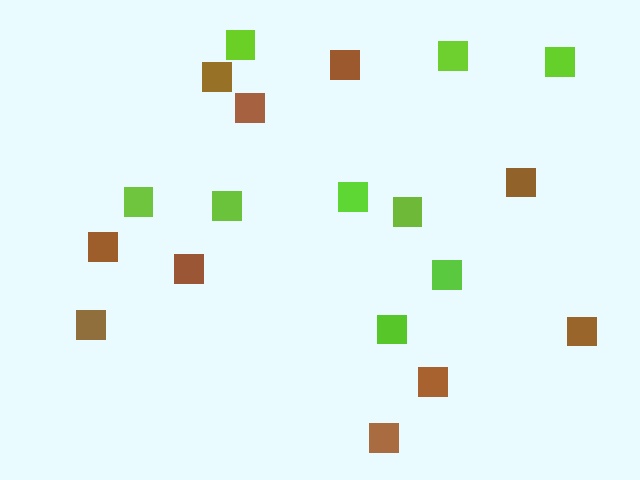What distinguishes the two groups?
There are 2 groups: one group of brown squares (10) and one group of lime squares (9).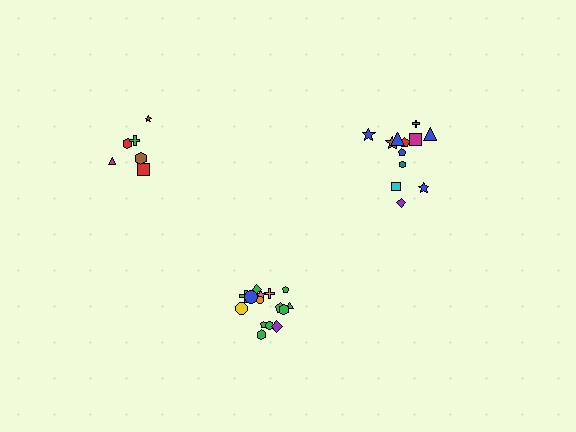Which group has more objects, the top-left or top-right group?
The top-right group.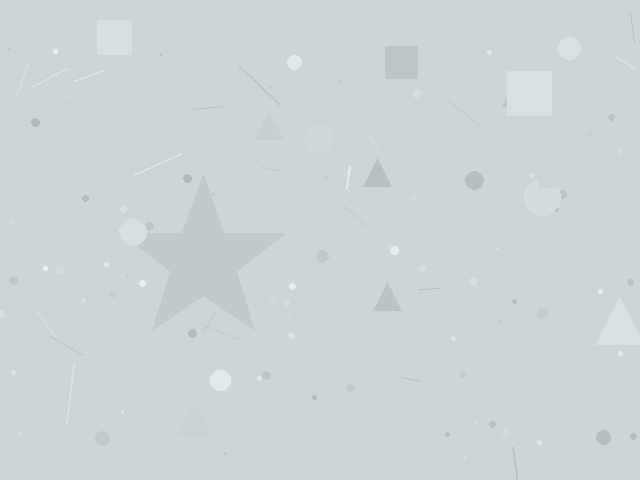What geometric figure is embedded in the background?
A star is embedded in the background.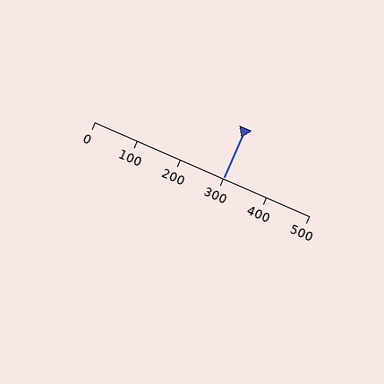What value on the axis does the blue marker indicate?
The marker indicates approximately 300.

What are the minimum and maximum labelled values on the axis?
The axis runs from 0 to 500.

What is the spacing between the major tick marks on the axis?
The major ticks are spaced 100 apart.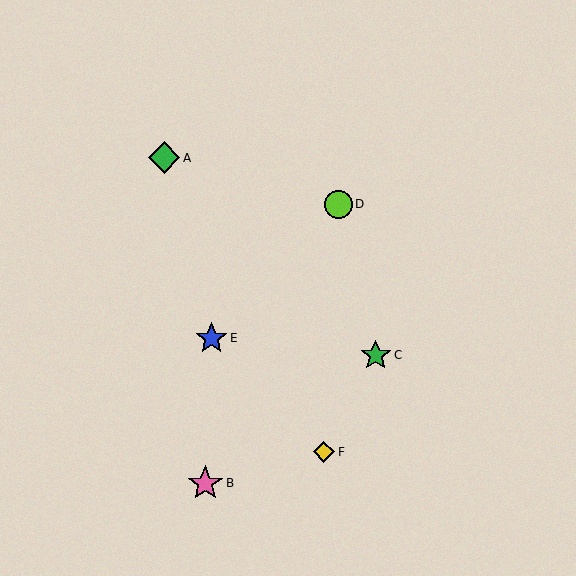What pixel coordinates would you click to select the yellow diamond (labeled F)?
Click at (324, 452) to select the yellow diamond F.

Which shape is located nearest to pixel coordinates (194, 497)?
The pink star (labeled B) at (205, 483) is nearest to that location.